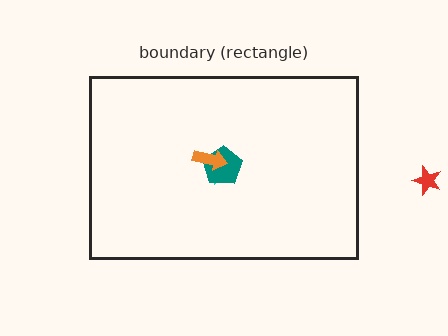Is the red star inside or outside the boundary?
Outside.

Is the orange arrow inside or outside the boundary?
Inside.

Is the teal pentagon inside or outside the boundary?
Inside.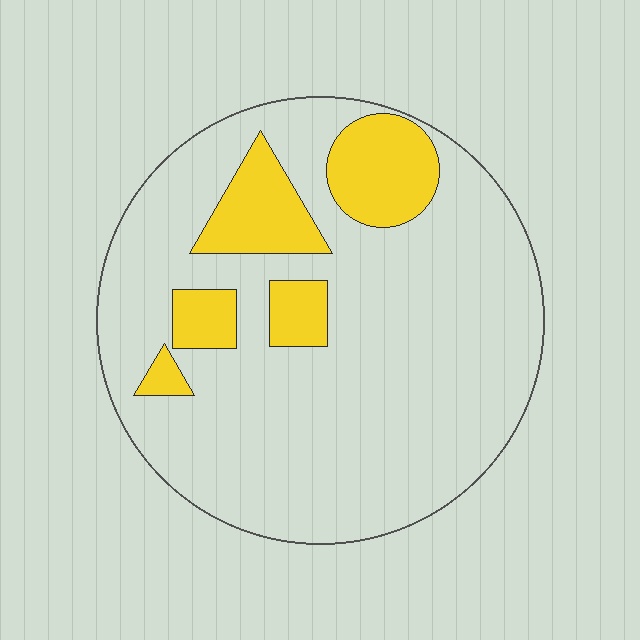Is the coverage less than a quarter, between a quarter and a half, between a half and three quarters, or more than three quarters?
Less than a quarter.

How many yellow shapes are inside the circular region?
5.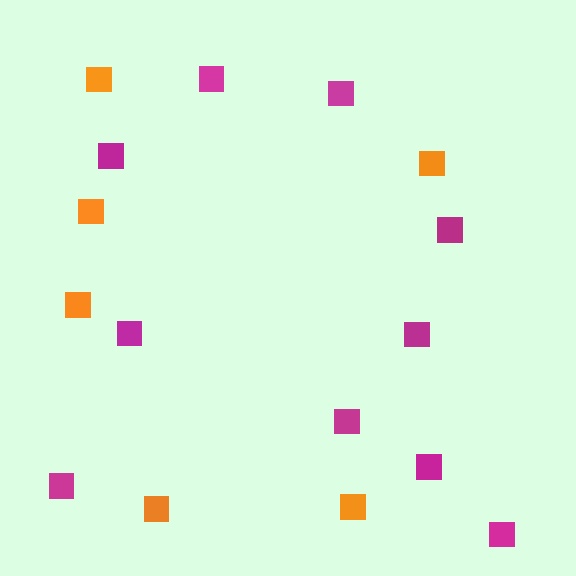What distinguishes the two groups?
There are 2 groups: one group of orange squares (6) and one group of magenta squares (10).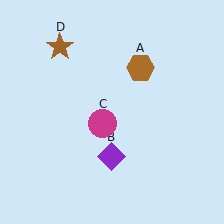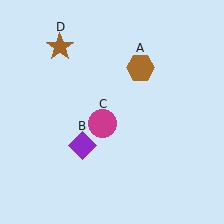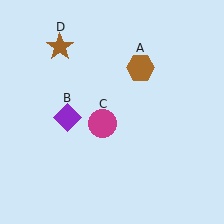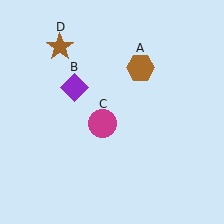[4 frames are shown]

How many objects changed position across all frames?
1 object changed position: purple diamond (object B).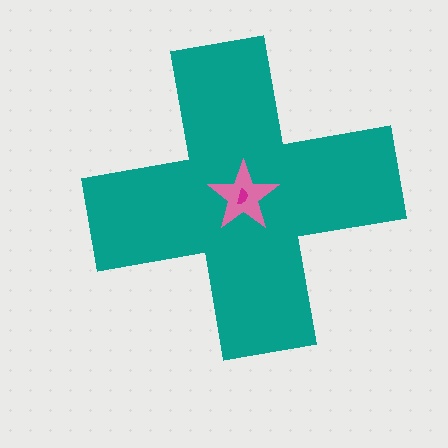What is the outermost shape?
The teal cross.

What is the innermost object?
The magenta semicircle.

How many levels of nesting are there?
3.